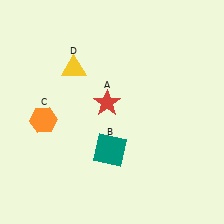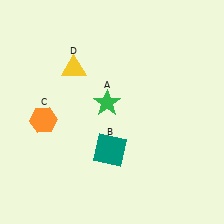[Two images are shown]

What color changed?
The star (A) changed from red in Image 1 to green in Image 2.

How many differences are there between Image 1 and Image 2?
There is 1 difference between the two images.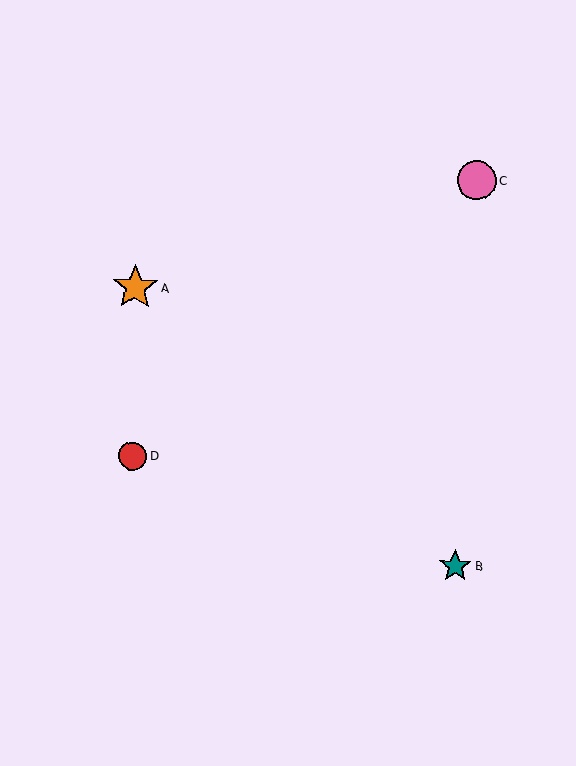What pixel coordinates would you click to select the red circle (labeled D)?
Click at (133, 456) to select the red circle D.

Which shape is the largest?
The orange star (labeled A) is the largest.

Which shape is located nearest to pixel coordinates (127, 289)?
The orange star (labeled A) at (135, 287) is nearest to that location.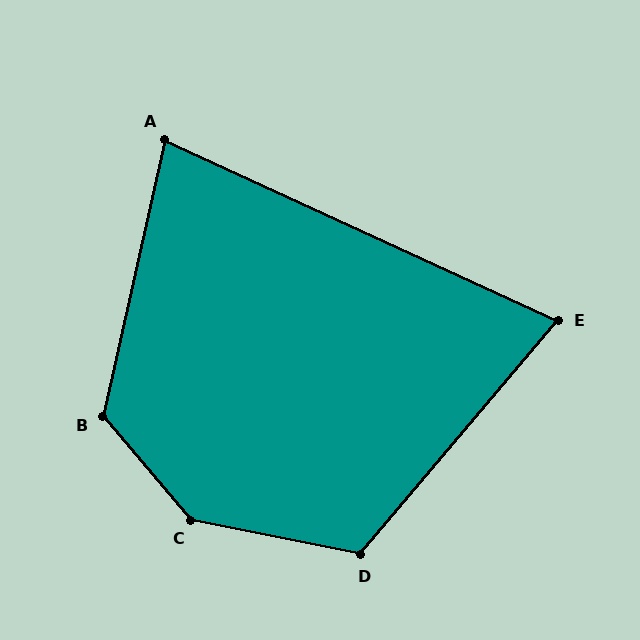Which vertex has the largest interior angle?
C, at approximately 142 degrees.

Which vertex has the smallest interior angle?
E, at approximately 75 degrees.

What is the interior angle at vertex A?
Approximately 78 degrees (acute).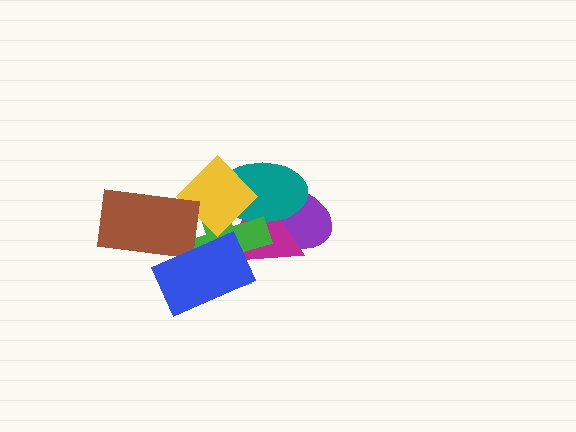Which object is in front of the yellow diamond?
The brown rectangle is in front of the yellow diamond.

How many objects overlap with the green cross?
6 objects overlap with the green cross.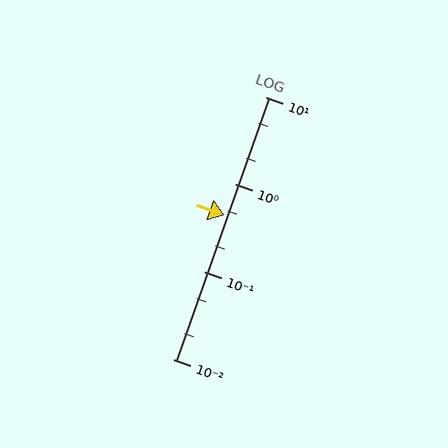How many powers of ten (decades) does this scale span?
The scale spans 3 decades, from 0.01 to 10.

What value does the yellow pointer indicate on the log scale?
The pointer indicates approximately 0.44.